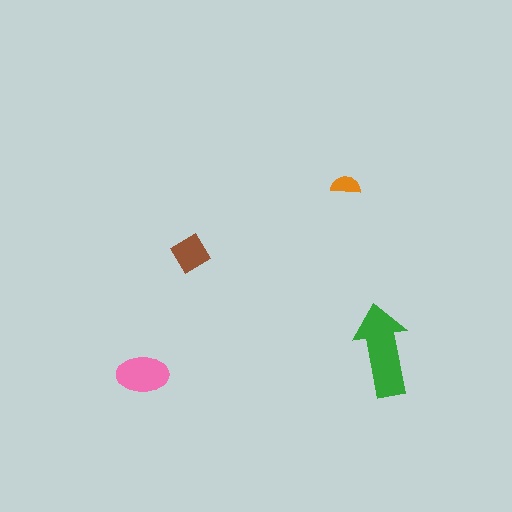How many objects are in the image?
There are 4 objects in the image.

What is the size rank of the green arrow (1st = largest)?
1st.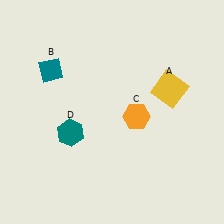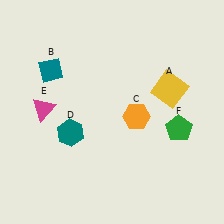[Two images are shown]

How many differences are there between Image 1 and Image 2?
There are 2 differences between the two images.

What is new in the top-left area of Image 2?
A magenta triangle (E) was added in the top-left area of Image 2.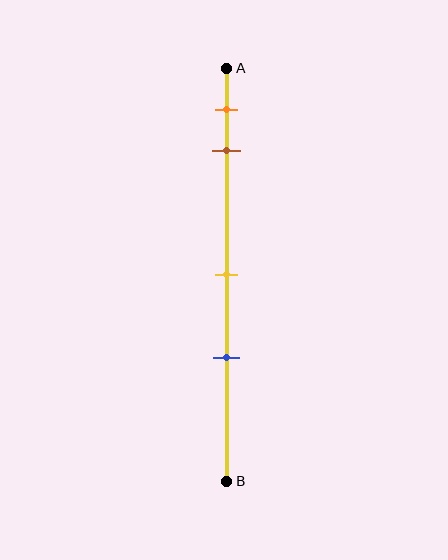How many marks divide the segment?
There are 4 marks dividing the segment.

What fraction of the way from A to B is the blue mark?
The blue mark is approximately 70% (0.7) of the way from A to B.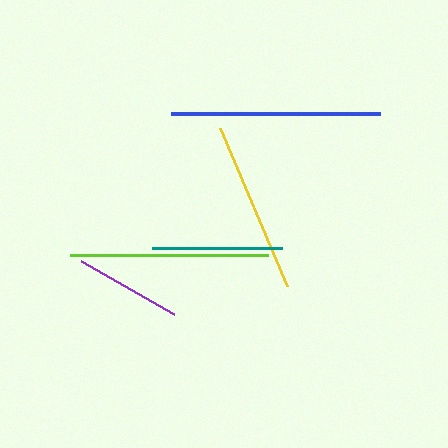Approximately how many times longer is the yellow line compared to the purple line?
The yellow line is approximately 1.6 times the length of the purple line.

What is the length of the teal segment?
The teal segment is approximately 130 pixels long.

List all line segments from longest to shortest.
From longest to shortest: blue, lime, yellow, teal, purple.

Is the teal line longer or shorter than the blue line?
The blue line is longer than the teal line.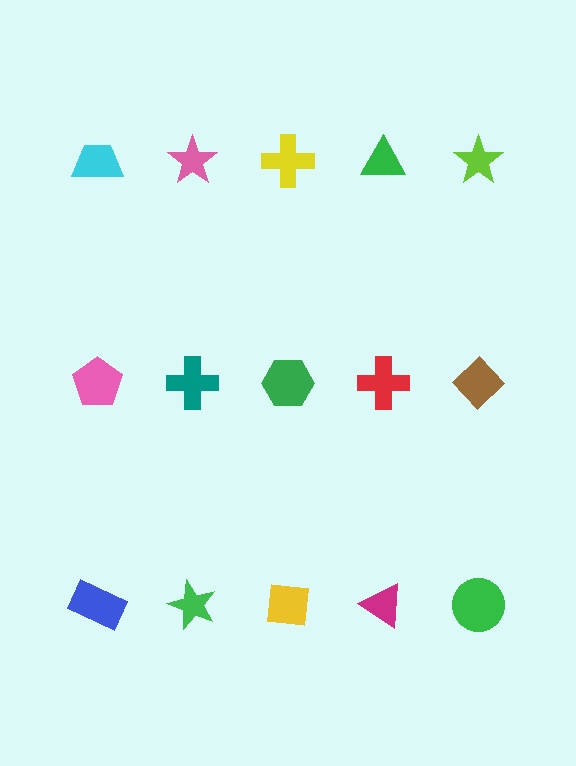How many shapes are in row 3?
5 shapes.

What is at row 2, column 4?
A red cross.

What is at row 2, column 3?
A green hexagon.